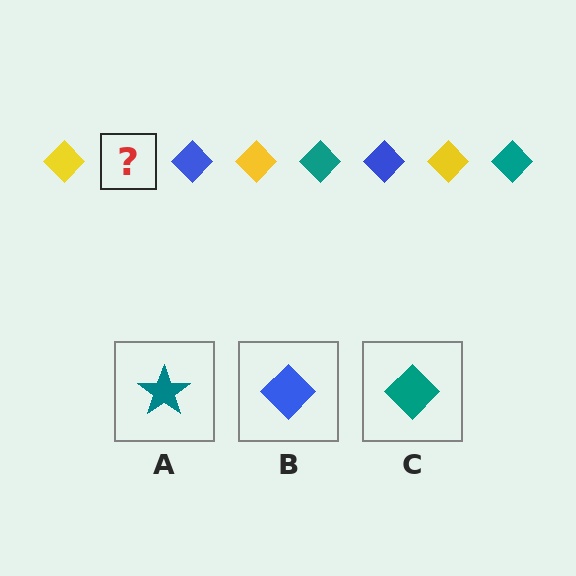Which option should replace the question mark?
Option C.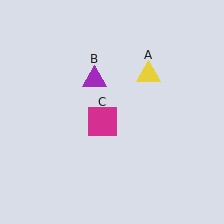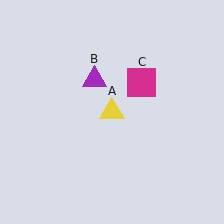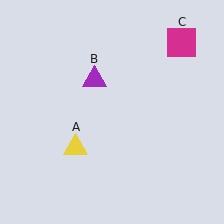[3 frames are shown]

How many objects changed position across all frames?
2 objects changed position: yellow triangle (object A), magenta square (object C).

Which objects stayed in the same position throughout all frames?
Purple triangle (object B) remained stationary.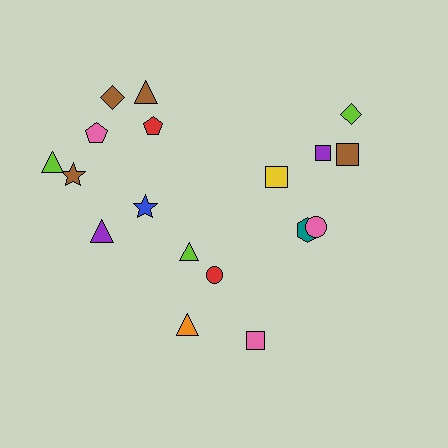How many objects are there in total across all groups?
There are 18 objects.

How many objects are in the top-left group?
There are 8 objects.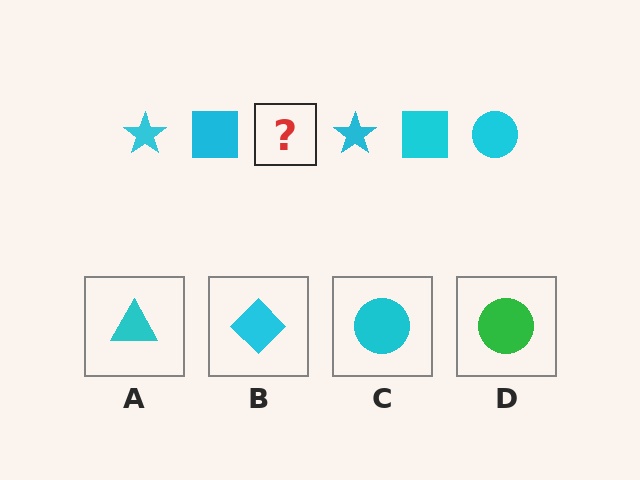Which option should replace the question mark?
Option C.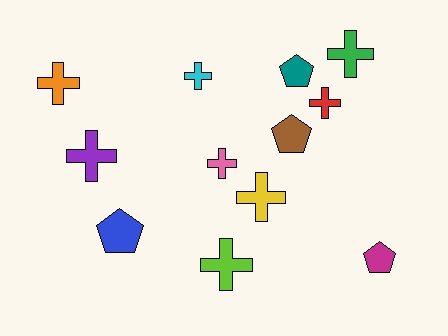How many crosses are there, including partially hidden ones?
There are 8 crosses.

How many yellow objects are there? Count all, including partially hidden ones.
There is 1 yellow object.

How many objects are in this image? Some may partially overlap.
There are 12 objects.